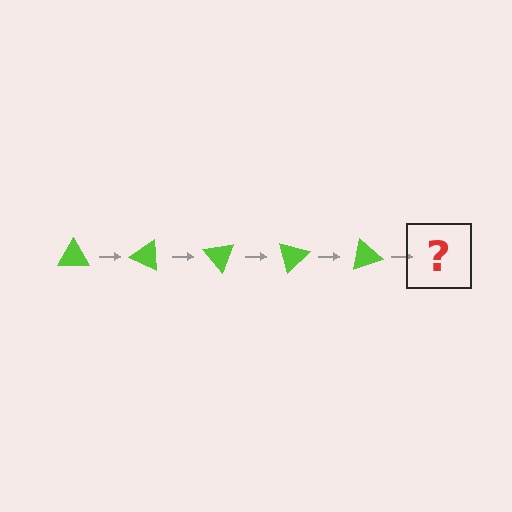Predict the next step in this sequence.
The next step is a lime triangle rotated 125 degrees.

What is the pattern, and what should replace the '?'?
The pattern is that the triangle rotates 25 degrees each step. The '?' should be a lime triangle rotated 125 degrees.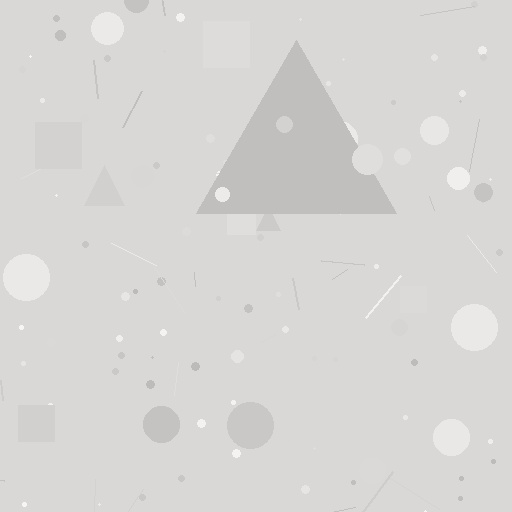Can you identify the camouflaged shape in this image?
The camouflaged shape is a triangle.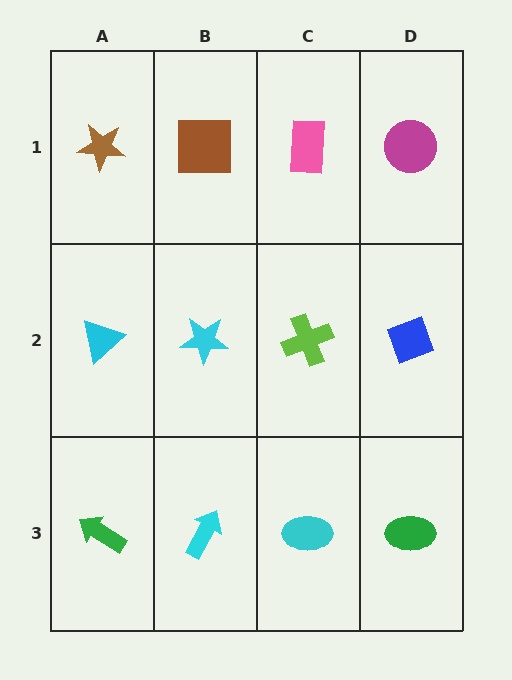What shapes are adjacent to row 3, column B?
A cyan star (row 2, column B), a green arrow (row 3, column A), a cyan ellipse (row 3, column C).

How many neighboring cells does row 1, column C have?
3.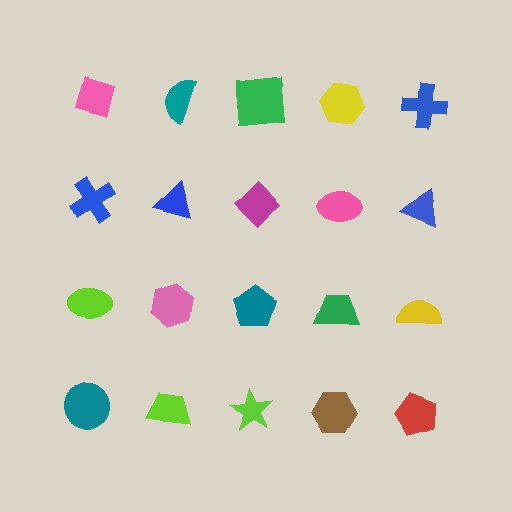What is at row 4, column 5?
A red pentagon.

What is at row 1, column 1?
A pink diamond.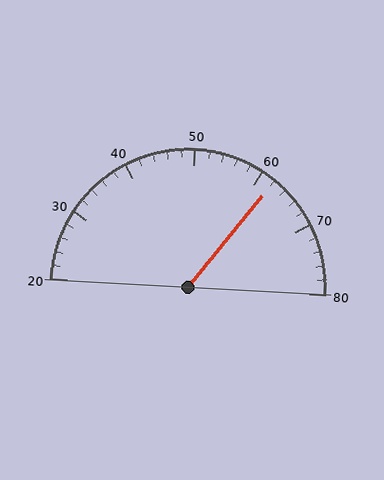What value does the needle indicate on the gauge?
The needle indicates approximately 62.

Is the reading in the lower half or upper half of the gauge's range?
The reading is in the upper half of the range (20 to 80).